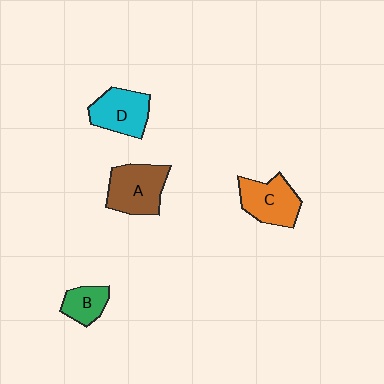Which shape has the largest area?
Shape A (brown).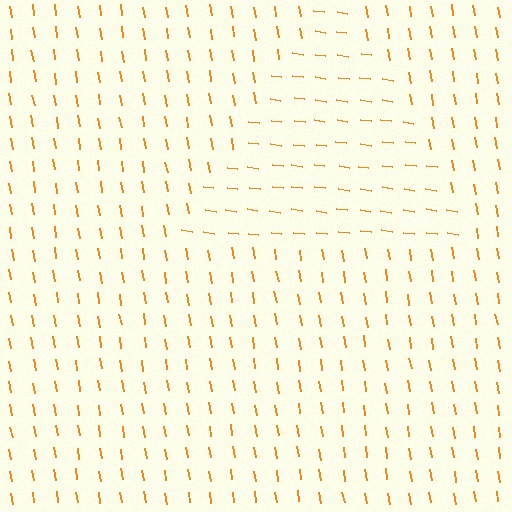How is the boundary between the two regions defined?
The boundary is defined purely by a change in line orientation (approximately 72 degrees difference). All lines are the same color and thickness.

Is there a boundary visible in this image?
Yes, there is a texture boundary formed by a change in line orientation.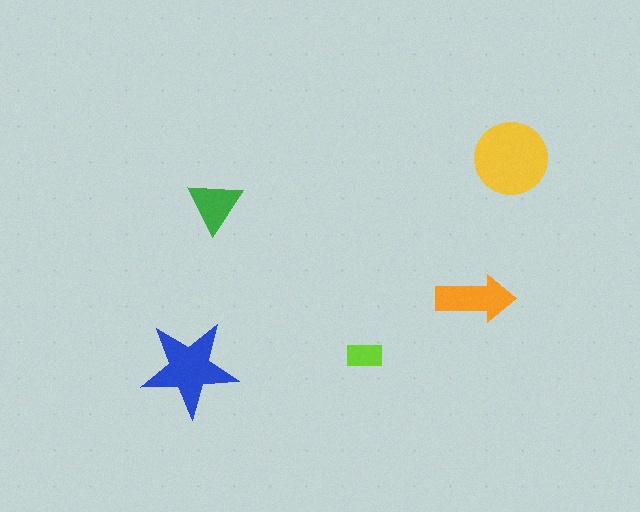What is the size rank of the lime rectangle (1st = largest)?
5th.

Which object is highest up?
The yellow circle is topmost.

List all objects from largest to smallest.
The yellow circle, the blue star, the orange arrow, the green triangle, the lime rectangle.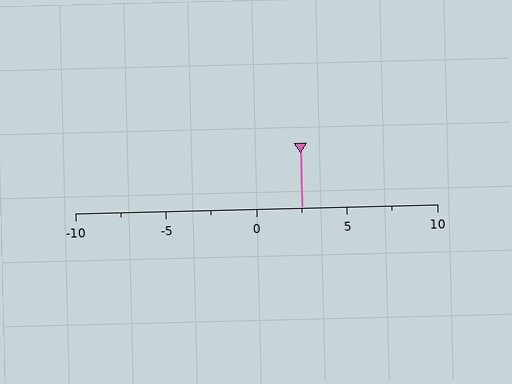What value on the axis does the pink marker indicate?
The marker indicates approximately 2.5.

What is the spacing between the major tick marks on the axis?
The major ticks are spaced 5 apart.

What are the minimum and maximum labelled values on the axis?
The axis runs from -10 to 10.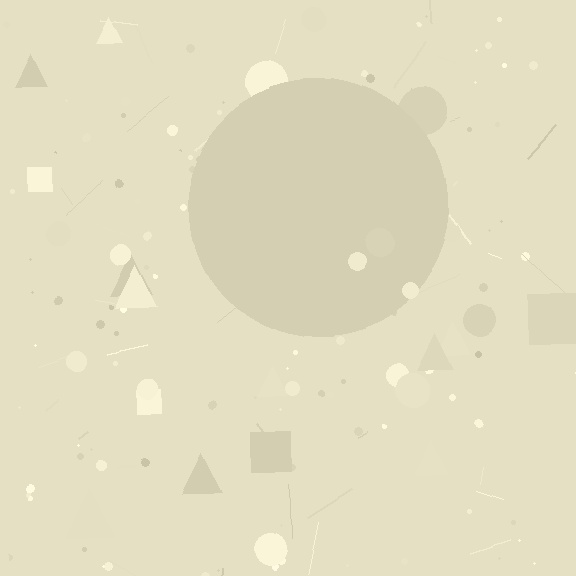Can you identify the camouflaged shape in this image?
The camouflaged shape is a circle.